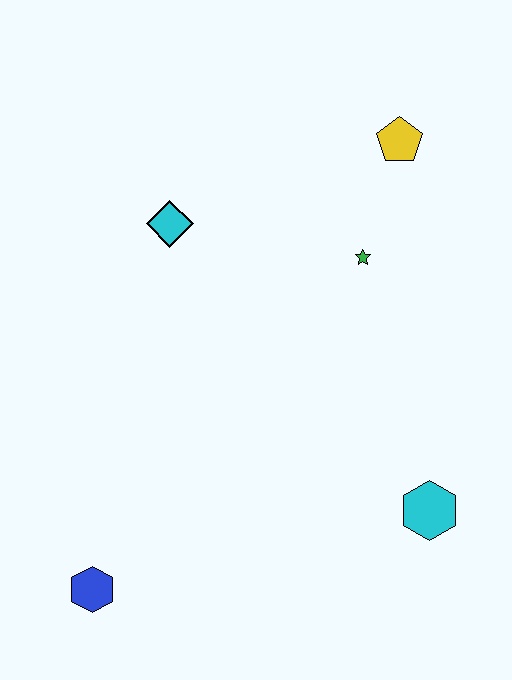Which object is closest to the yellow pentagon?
The green star is closest to the yellow pentagon.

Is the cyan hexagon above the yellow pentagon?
No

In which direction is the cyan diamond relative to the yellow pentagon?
The cyan diamond is to the left of the yellow pentagon.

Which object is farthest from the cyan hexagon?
The cyan diamond is farthest from the cyan hexagon.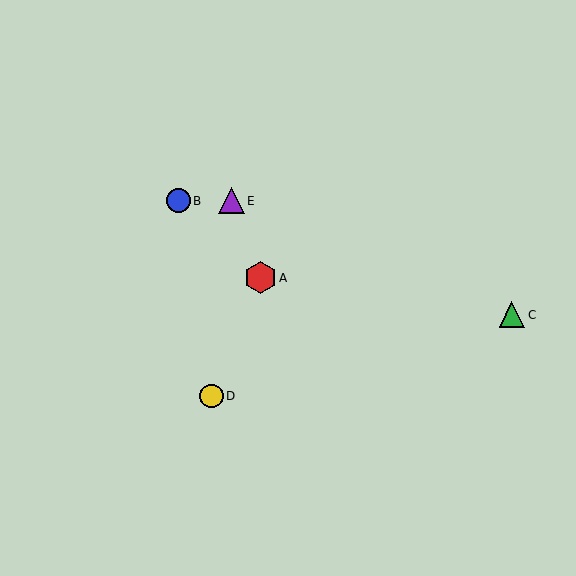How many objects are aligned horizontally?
2 objects (B, E) are aligned horizontally.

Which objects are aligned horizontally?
Objects B, E are aligned horizontally.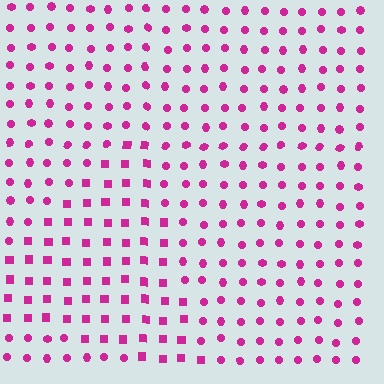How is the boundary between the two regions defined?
The boundary is defined by a change in element shape: squares inside vs. circles outside. All elements share the same color and spacing.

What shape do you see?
I see a triangle.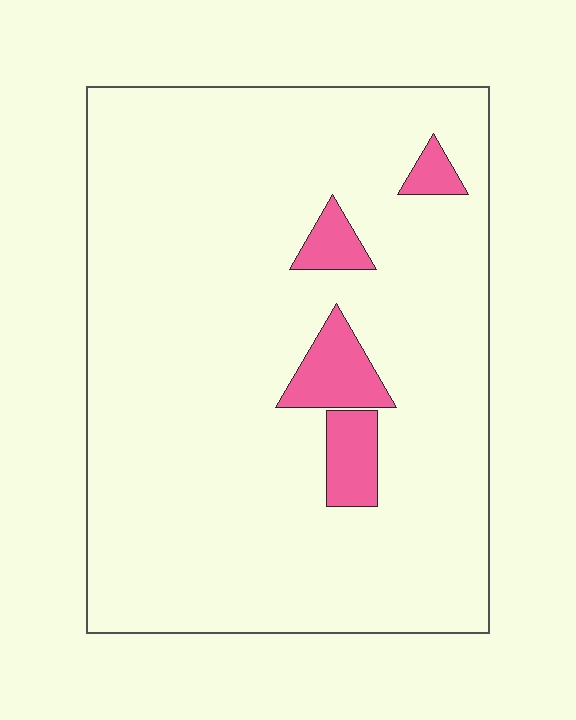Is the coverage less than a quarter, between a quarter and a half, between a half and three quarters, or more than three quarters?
Less than a quarter.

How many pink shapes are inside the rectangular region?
4.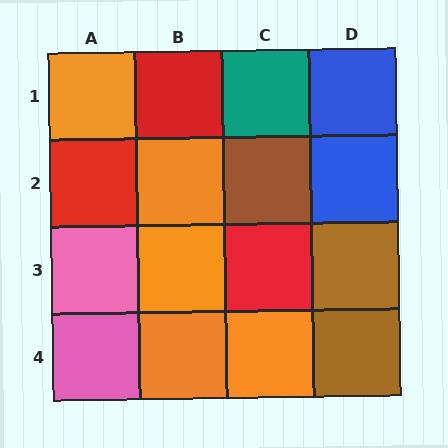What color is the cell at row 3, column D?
Brown.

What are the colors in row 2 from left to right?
Red, orange, brown, blue.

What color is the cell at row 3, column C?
Red.